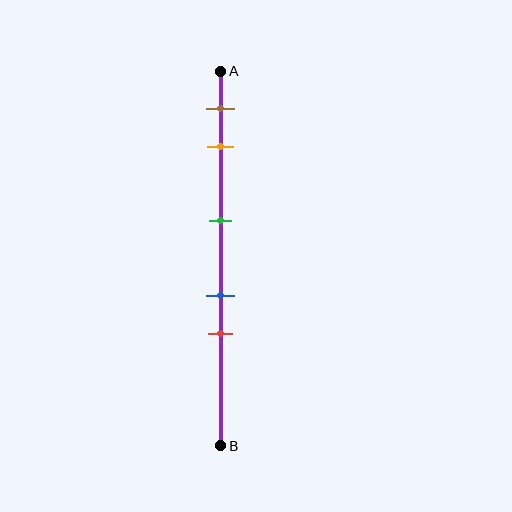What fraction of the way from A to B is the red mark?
The red mark is approximately 70% (0.7) of the way from A to B.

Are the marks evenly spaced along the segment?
No, the marks are not evenly spaced.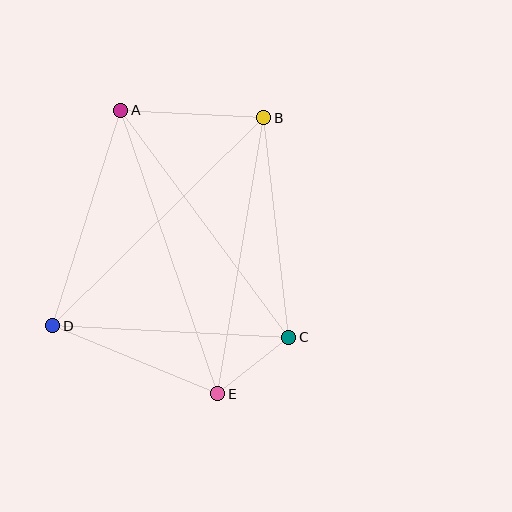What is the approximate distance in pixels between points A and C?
The distance between A and C is approximately 282 pixels.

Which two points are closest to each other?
Points C and E are closest to each other.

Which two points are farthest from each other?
Points A and E are farthest from each other.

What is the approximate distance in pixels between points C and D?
The distance between C and D is approximately 236 pixels.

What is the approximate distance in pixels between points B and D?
The distance between B and D is approximately 296 pixels.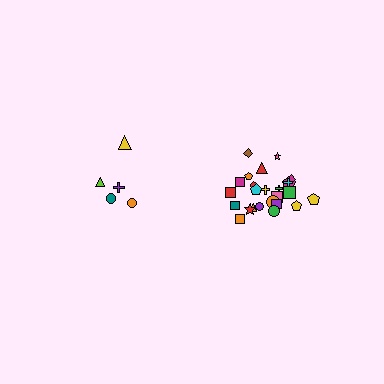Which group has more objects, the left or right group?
The right group.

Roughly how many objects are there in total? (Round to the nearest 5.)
Roughly 30 objects in total.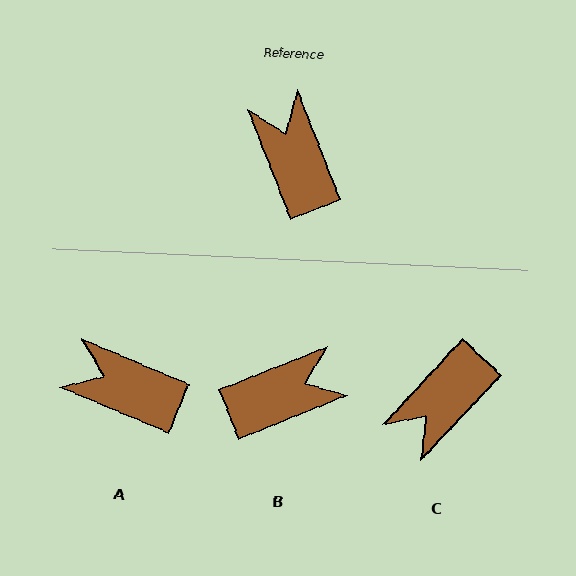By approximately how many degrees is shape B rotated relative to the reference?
Approximately 90 degrees clockwise.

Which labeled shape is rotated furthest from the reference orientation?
C, about 115 degrees away.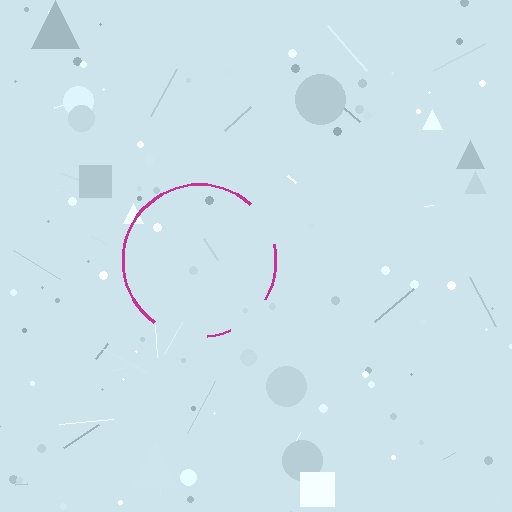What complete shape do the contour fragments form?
The contour fragments form a circle.